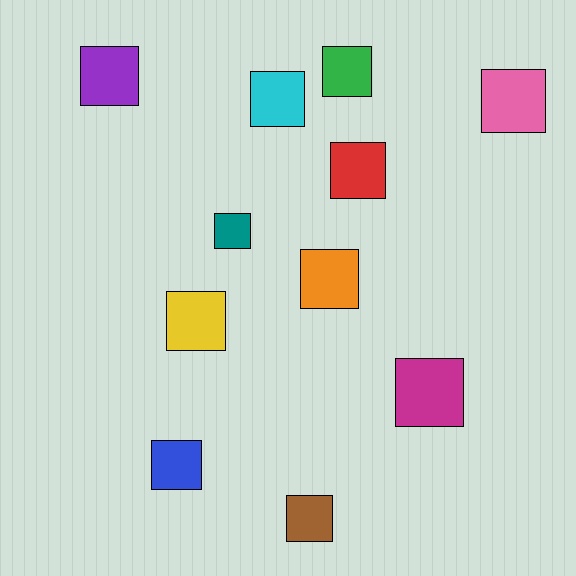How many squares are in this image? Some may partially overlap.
There are 11 squares.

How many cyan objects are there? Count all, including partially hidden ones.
There is 1 cyan object.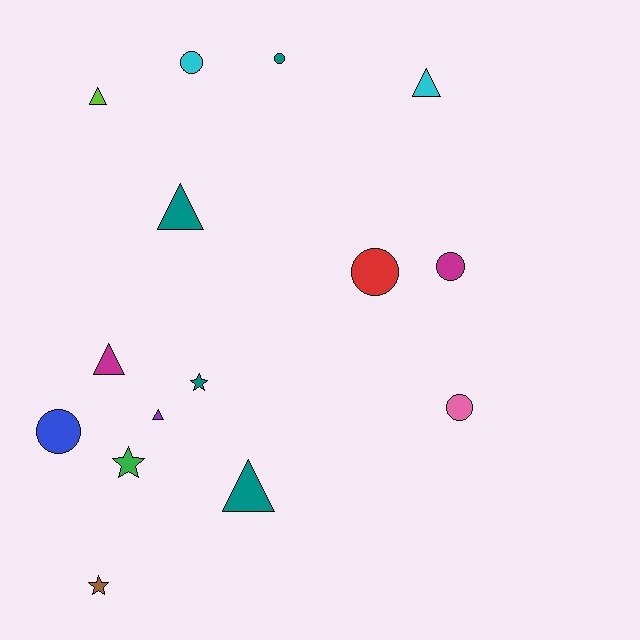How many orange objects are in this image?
There are no orange objects.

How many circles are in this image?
There are 6 circles.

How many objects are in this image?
There are 15 objects.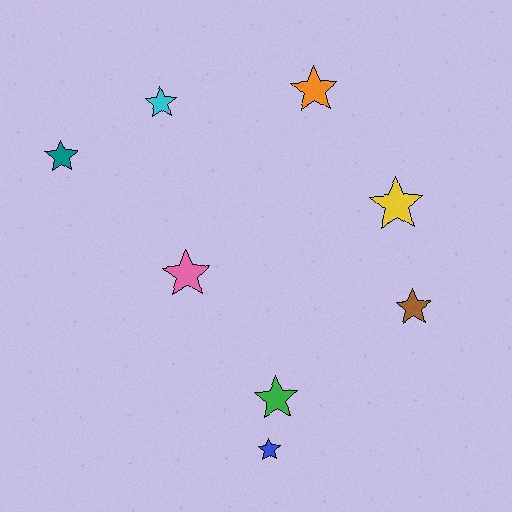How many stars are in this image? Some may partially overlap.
There are 8 stars.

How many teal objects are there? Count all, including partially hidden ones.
There is 1 teal object.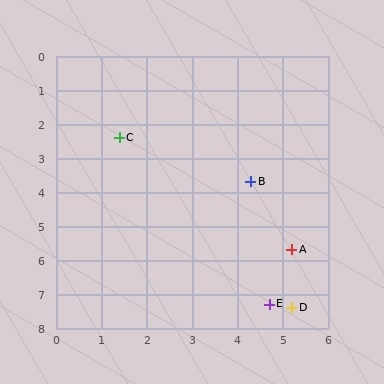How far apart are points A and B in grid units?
Points A and B are about 2.2 grid units apart.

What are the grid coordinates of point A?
Point A is at approximately (5.2, 5.7).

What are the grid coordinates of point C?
Point C is at approximately (1.4, 2.4).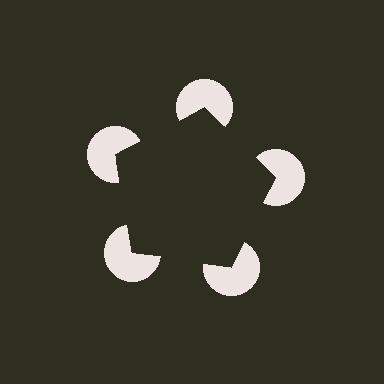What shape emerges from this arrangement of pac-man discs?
An illusory pentagon — its edges are inferred from the aligned wedge cuts in the pac-man discs, not physically drawn.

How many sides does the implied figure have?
5 sides.